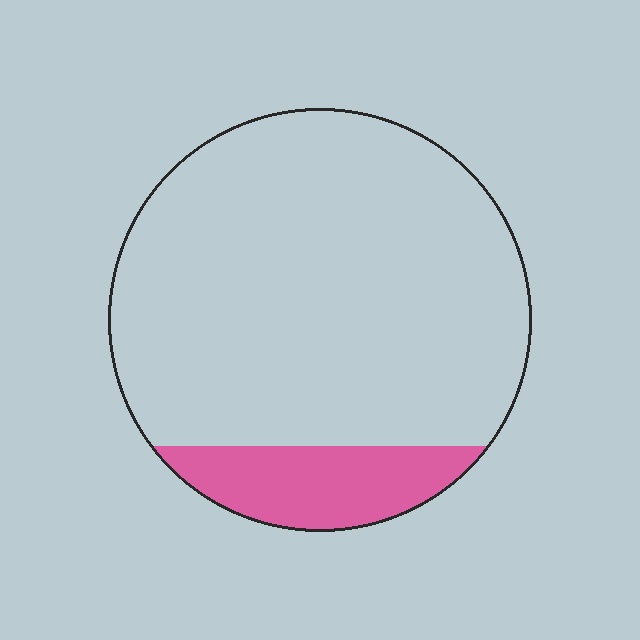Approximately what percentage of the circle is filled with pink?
Approximately 15%.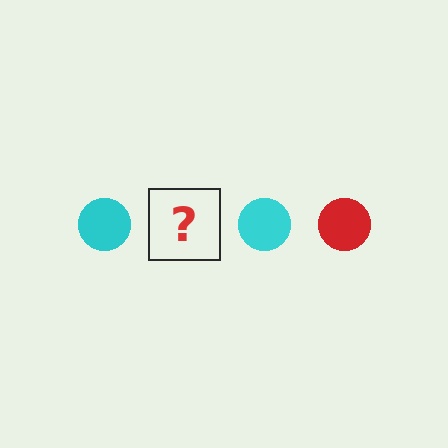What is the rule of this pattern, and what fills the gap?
The rule is that the pattern cycles through cyan, red circles. The gap should be filled with a red circle.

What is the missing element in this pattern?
The missing element is a red circle.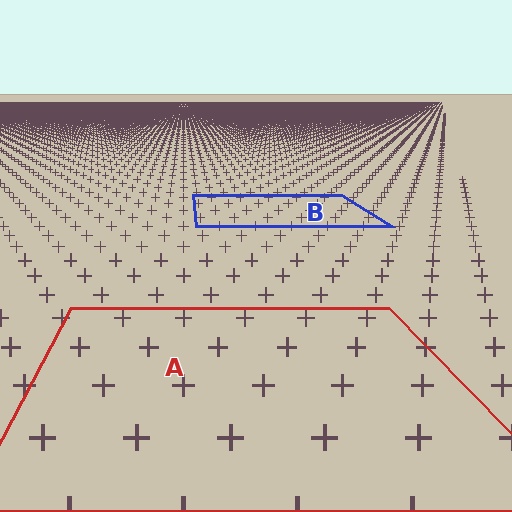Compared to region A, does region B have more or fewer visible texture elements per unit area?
Region B has more texture elements per unit area — they are packed more densely because it is farther away.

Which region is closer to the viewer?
Region A is closer. The texture elements there are larger and more spread out.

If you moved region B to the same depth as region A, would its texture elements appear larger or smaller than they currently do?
They would appear larger. At a closer depth, the same texture elements are projected at a bigger on-screen size.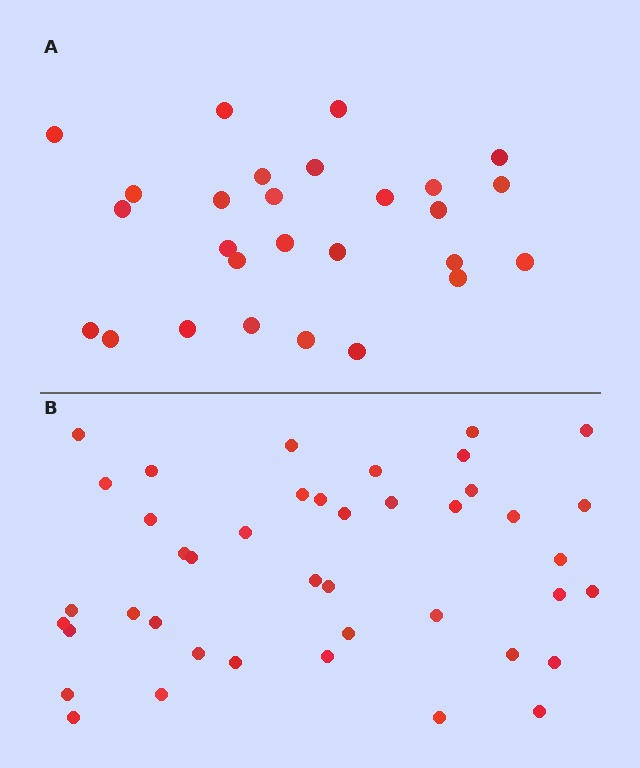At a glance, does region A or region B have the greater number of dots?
Region B (the bottom region) has more dots.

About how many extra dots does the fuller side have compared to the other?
Region B has approximately 15 more dots than region A.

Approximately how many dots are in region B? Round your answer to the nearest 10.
About 40 dots. (The exact count is 42, which rounds to 40.)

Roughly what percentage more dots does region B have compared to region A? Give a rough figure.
About 55% more.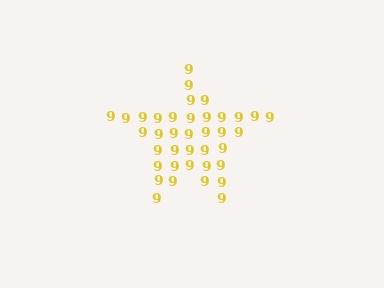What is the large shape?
The large shape is a star.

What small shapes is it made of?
It is made of small digit 9's.